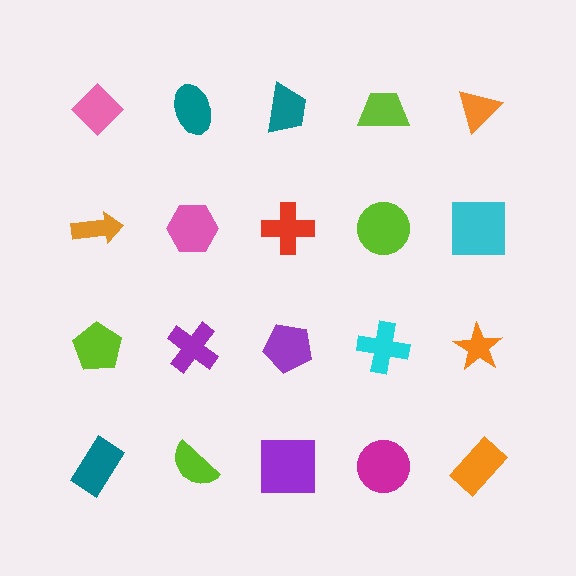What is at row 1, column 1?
A pink diamond.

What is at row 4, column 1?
A teal rectangle.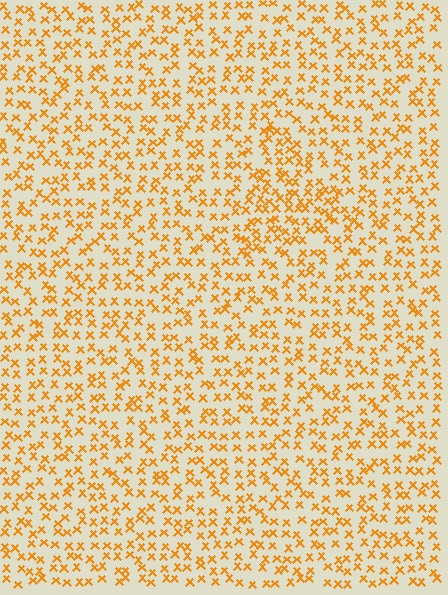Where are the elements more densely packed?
The elements are more densely packed inside the triangle boundary.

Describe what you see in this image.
The image contains small orange elements arranged at two different densities. A triangle-shaped region is visible where the elements are more densely packed than the surrounding area.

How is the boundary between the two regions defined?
The boundary is defined by a change in element density (approximately 1.6x ratio). All elements are the same color, size, and shape.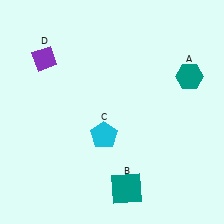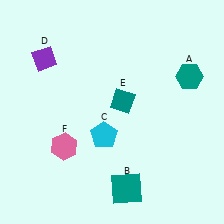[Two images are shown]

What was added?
A teal diamond (E), a pink hexagon (F) were added in Image 2.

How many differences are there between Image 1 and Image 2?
There are 2 differences between the two images.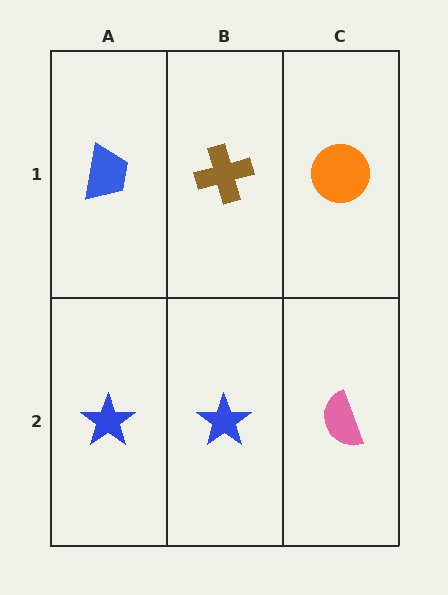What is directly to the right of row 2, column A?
A blue star.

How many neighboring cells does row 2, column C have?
2.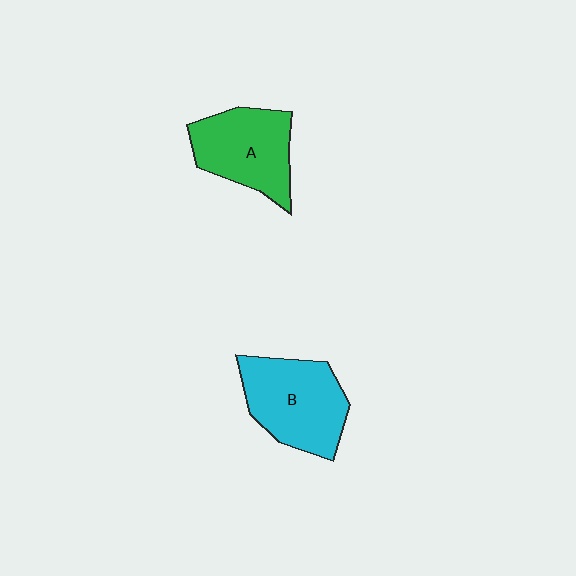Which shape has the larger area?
Shape B (cyan).